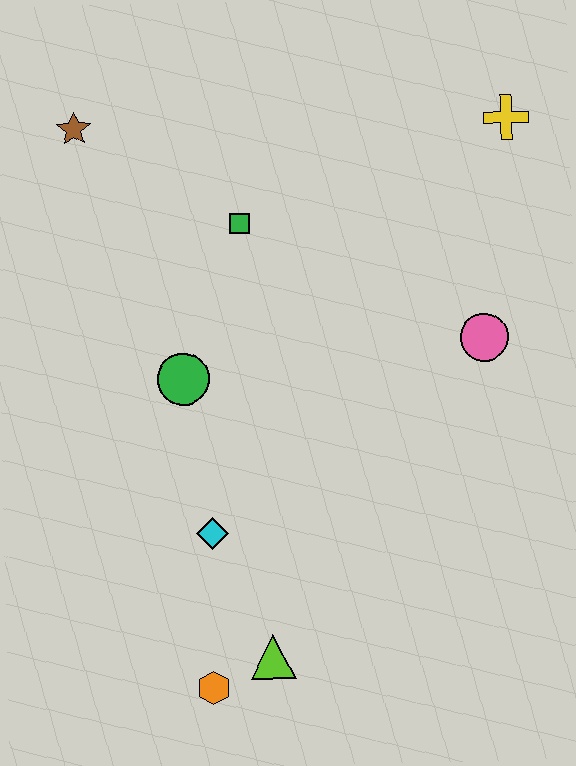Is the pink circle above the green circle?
Yes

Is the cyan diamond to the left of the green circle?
No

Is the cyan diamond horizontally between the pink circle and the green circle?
Yes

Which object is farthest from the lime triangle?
The yellow cross is farthest from the lime triangle.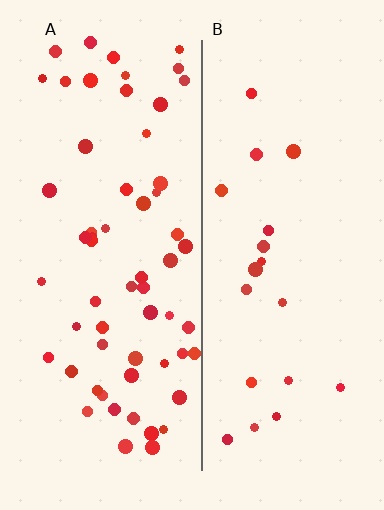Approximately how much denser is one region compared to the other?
Approximately 3.1× — region A over region B.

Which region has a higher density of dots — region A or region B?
A (the left).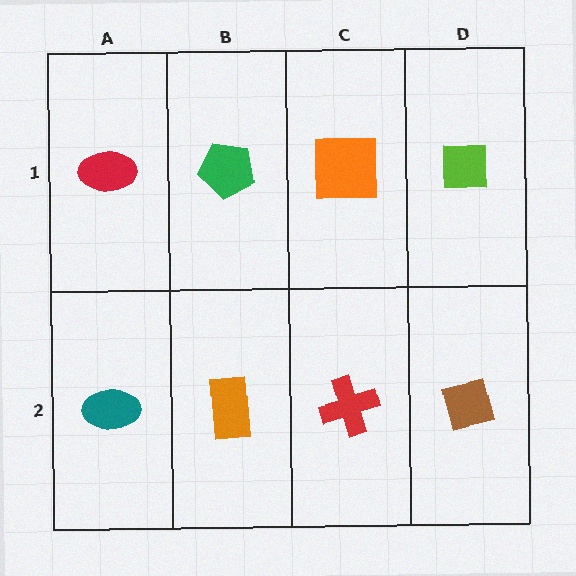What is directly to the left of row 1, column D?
An orange square.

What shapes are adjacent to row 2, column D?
A lime square (row 1, column D), a red cross (row 2, column C).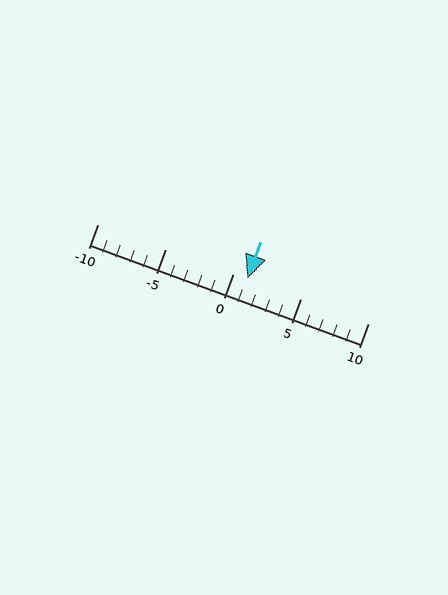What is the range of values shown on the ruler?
The ruler shows values from -10 to 10.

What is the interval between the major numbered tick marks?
The major tick marks are spaced 5 units apart.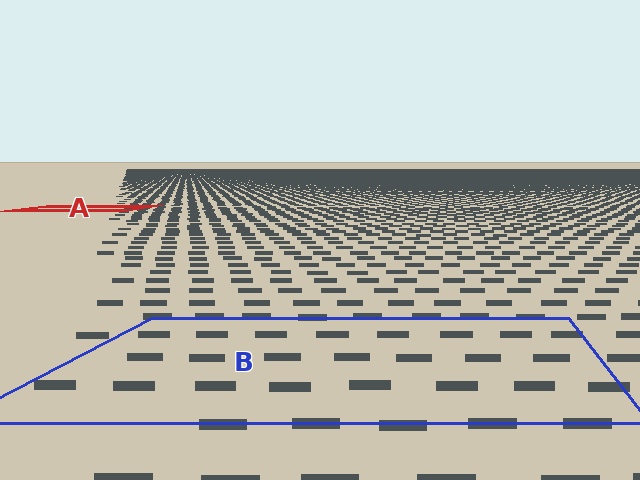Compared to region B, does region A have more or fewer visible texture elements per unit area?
Region A has more texture elements per unit area — they are packed more densely because it is farther away.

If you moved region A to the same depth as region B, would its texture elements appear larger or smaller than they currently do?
They would appear larger. At a closer depth, the same texture elements are projected at a bigger on-screen size.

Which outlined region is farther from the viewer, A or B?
Region A is farther from the viewer — the texture elements inside it appear smaller and more densely packed.